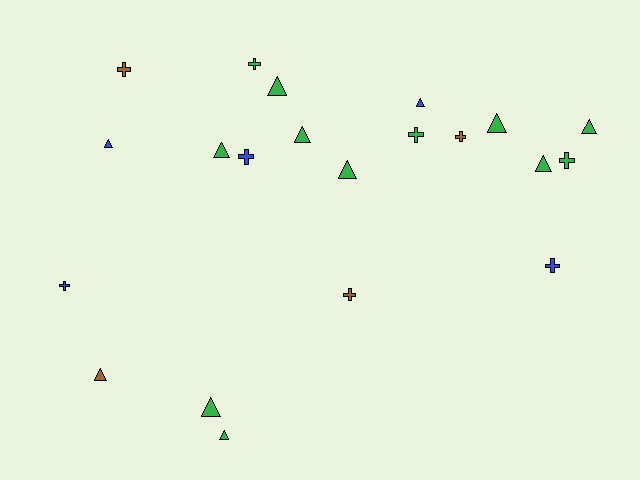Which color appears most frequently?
Green, with 12 objects.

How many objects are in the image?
There are 21 objects.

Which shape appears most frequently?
Triangle, with 12 objects.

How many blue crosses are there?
There are 3 blue crosses.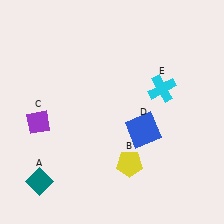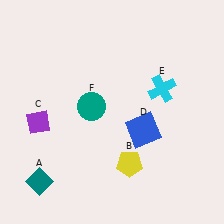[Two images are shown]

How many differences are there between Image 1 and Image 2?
There is 1 difference between the two images.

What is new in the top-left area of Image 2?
A teal circle (F) was added in the top-left area of Image 2.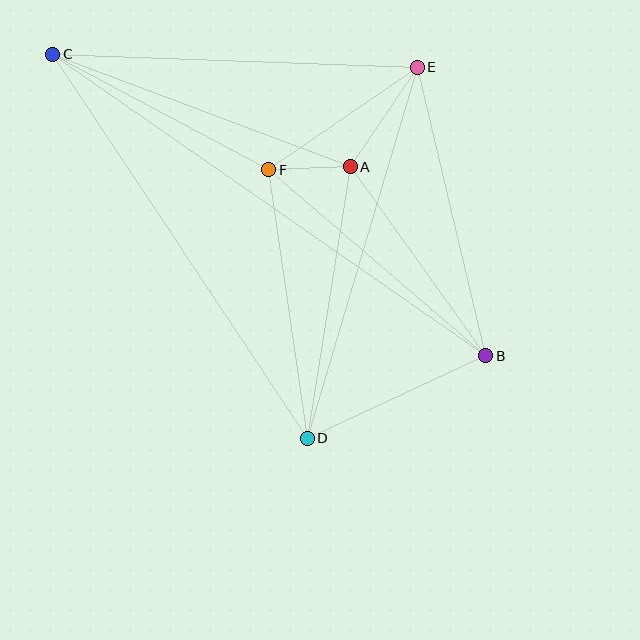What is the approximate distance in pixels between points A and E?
The distance between A and E is approximately 120 pixels.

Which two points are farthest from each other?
Points B and C are farthest from each other.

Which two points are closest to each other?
Points A and F are closest to each other.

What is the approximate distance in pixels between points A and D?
The distance between A and D is approximately 275 pixels.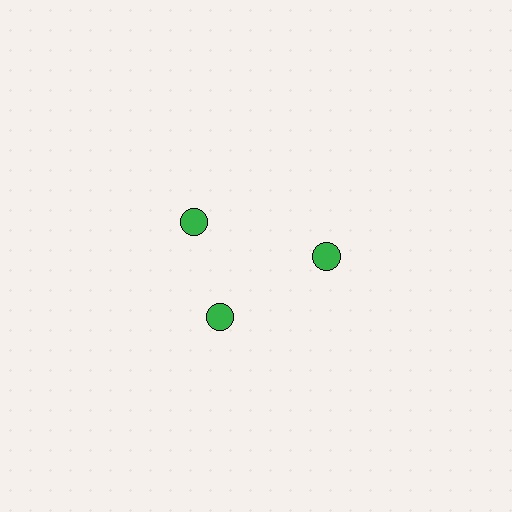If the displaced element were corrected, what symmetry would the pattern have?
It would have 3-fold rotational symmetry — the pattern would map onto itself every 120 degrees.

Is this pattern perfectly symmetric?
No. The 3 green circles are arranged in a ring, but one element near the 11 o'clock position is rotated out of alignment along the ring, breaking the 3-fold rotational symmetry.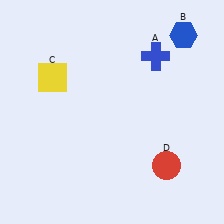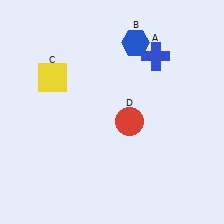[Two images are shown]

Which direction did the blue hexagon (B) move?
The blue hexagon (B) moved left.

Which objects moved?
The objects that moved are: the blue hexagon (B), the red circle (D).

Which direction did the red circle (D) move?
The red circle (D) moved up.